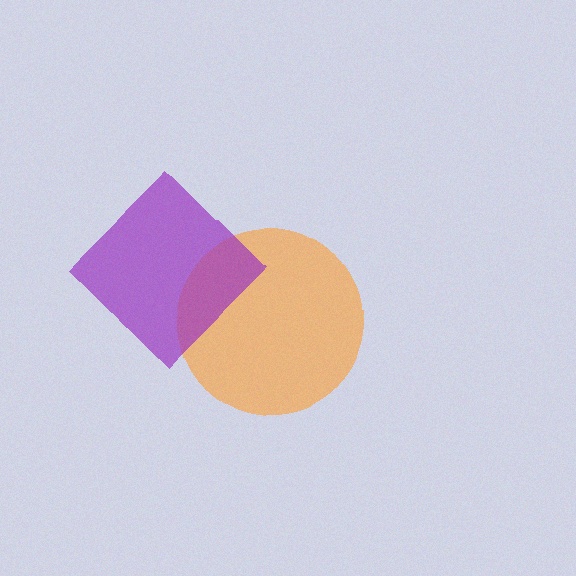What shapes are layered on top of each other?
The layered shapes are: an orange circle, a purple diamond.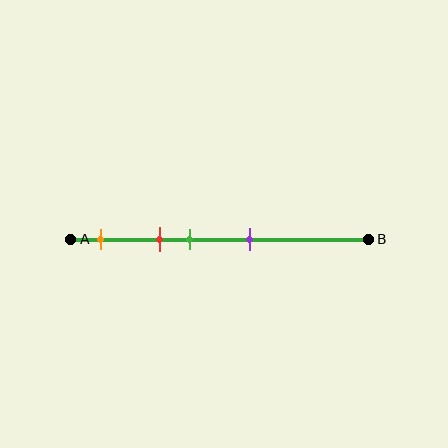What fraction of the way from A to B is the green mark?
The green mark is approximately 40% (0.4) of the way from A to B.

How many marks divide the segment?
There are 4 marks dividing the segment.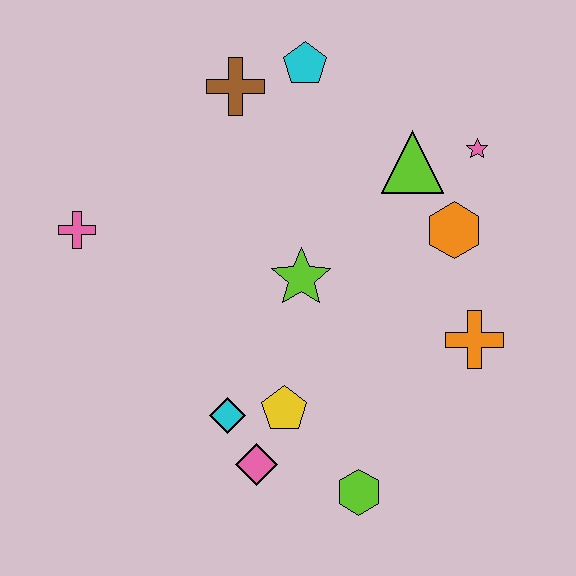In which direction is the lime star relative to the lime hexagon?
The lime star is above the lime hexagon.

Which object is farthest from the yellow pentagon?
The cyan pentagon is farthest from the yellow pentagon.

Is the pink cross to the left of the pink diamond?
Yes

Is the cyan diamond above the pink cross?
No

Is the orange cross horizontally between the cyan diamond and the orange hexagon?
No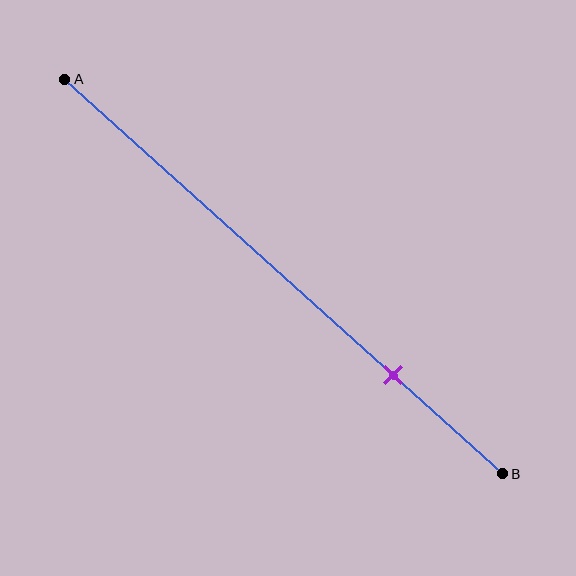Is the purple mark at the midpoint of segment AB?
No, the mark is at about 75% from A, not at the 50% midpoint.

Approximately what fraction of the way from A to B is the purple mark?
The purple mark is approximately 75% of the way from A to B.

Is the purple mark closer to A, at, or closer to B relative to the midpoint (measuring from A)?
The purple mark is closer to point B than the midpoint of segment AB.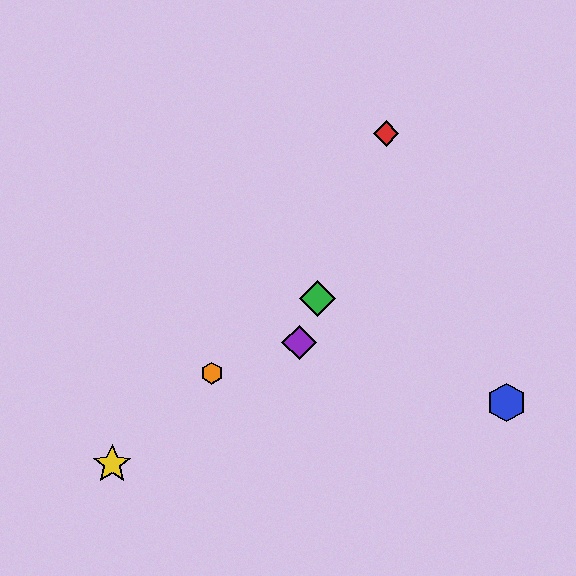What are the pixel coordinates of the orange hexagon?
The orange hexagon is at (212, 373).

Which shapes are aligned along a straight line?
The red diamond, the green diamond, the purple diamond are aligned along a straight line.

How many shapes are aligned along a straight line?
3 shapes (the red diamond, the green diamond, the purple diamond) are aligned along a straight line.